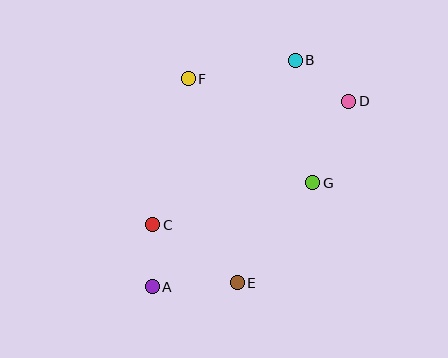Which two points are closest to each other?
Points A and C are closest to each other.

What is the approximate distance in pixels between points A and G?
The distance between A and G is approximately 192 pixels.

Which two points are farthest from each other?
Points A and D are farthest from each other.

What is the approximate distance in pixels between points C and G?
The distance between C and G is approximately 166 pixels.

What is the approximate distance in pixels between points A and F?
The distance between A and F is approximately 211 pixels.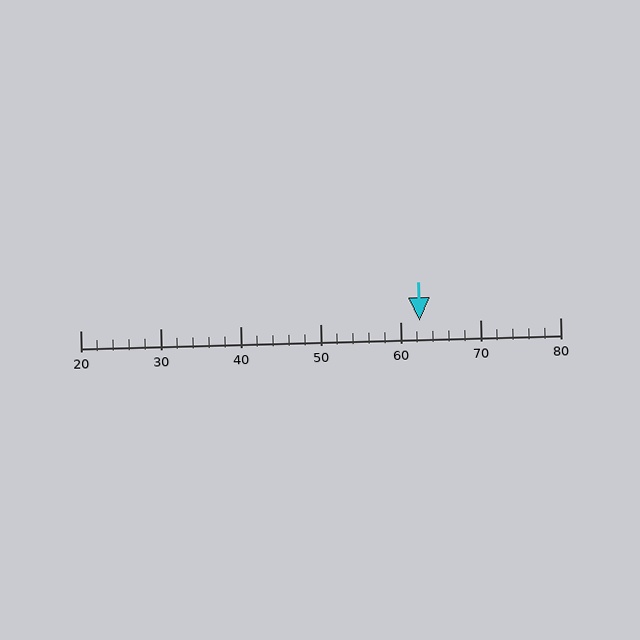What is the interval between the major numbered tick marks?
The major tick marks are spaced 10 units apart.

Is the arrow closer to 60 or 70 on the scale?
The arrow is closer to 60.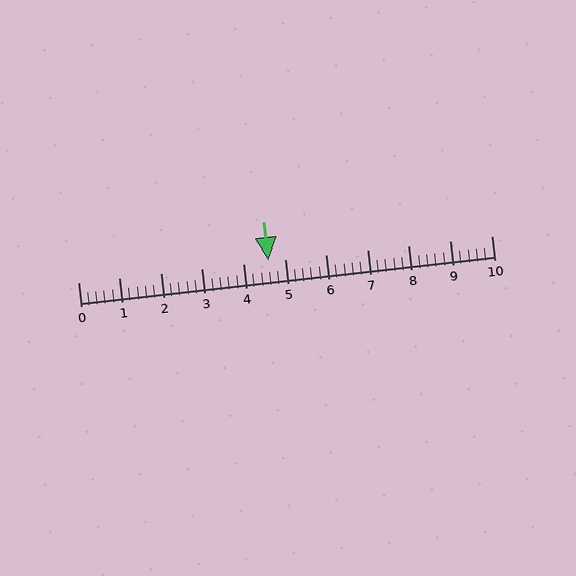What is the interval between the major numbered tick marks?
The major tick marks are spaced 1 units apart.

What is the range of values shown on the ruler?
The ruler shows values from 0 to 10.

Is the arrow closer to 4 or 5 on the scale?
The arrow is closer to 5.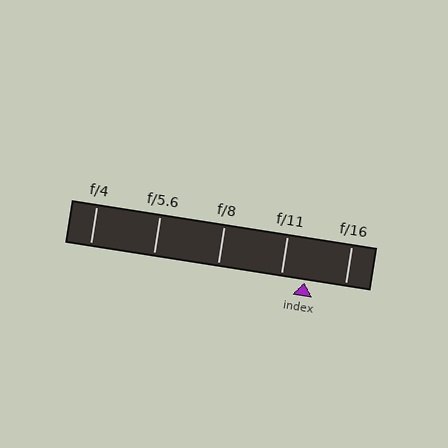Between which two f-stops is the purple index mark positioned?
The index mark is between f/11 and f/16.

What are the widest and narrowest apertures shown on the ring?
The widest aperture shown is f/4 and the narrowest is f/16.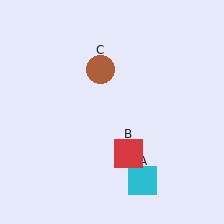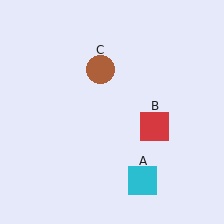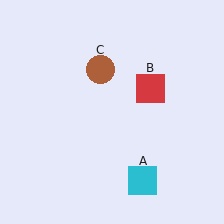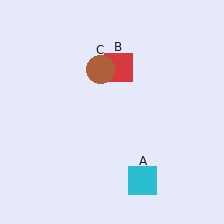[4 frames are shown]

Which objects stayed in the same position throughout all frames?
Cyan square (object A) and brown circle (object C) remained stationary.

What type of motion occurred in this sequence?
The red square (object B) rotated counterclockwise around the center of the scene.